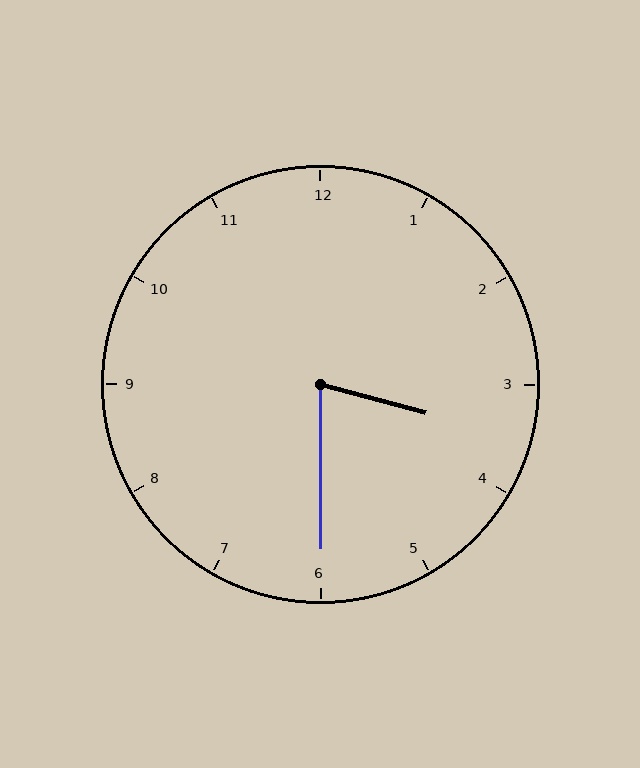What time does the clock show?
3:30.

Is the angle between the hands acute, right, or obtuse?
It is acute.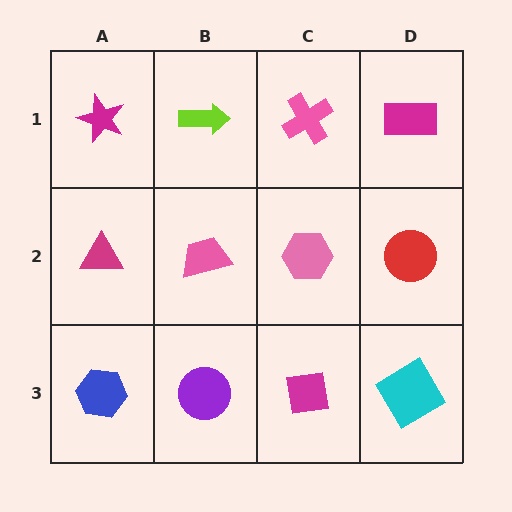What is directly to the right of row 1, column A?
A lime arrow.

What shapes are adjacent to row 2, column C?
A pink cross (row 1, column C), a magenta square (row 3, column C), a pink trapezoid (row 2, column B), a red circle (row 2, column D).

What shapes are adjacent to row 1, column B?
A pink trapezoid (row 2, column B), a magenta star (row 1, column A), a pink cross (row 1, column C).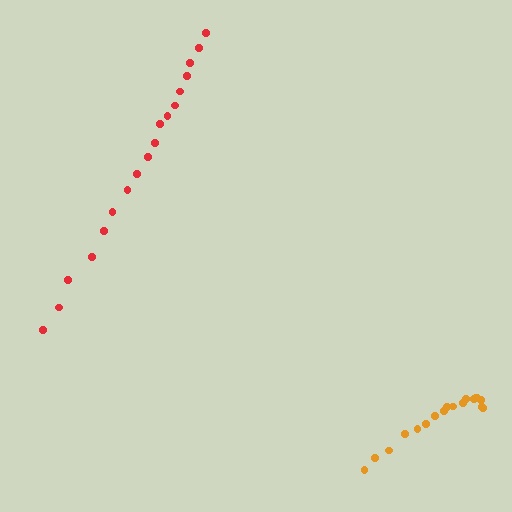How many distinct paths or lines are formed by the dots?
There are 2 distinct paths.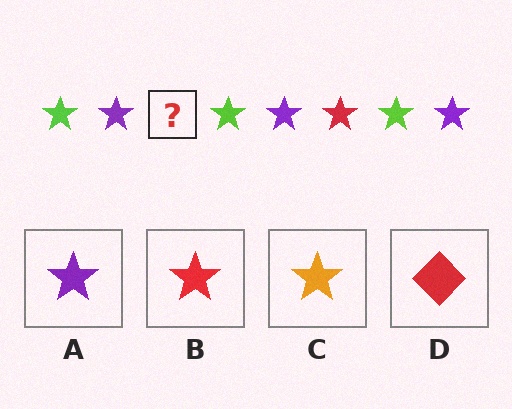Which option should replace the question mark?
Option B.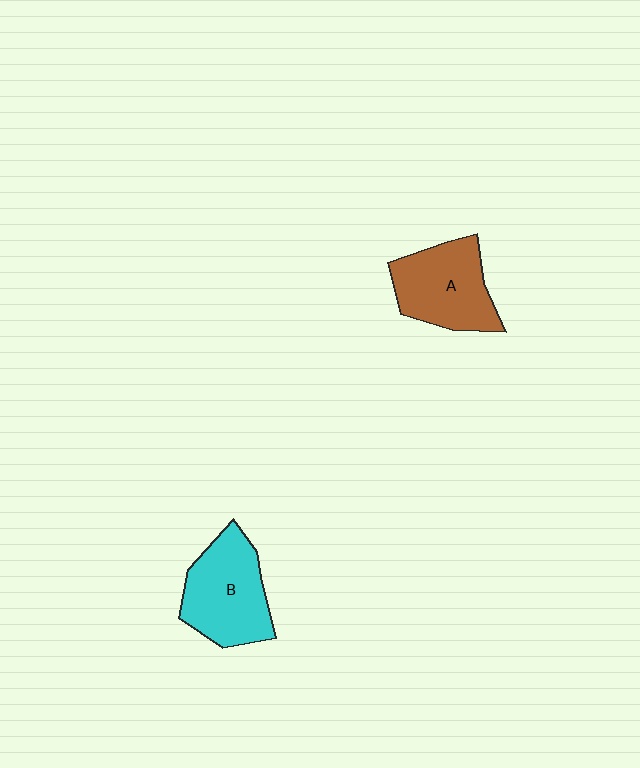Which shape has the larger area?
Shape B (cyan).